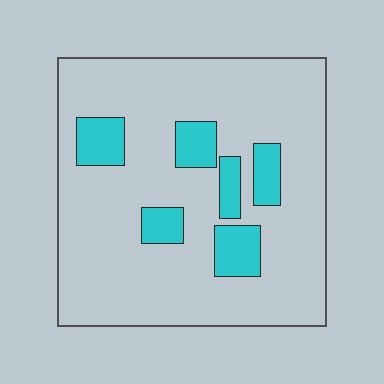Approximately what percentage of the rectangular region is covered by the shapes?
Approximately 15%.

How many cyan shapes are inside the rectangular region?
6.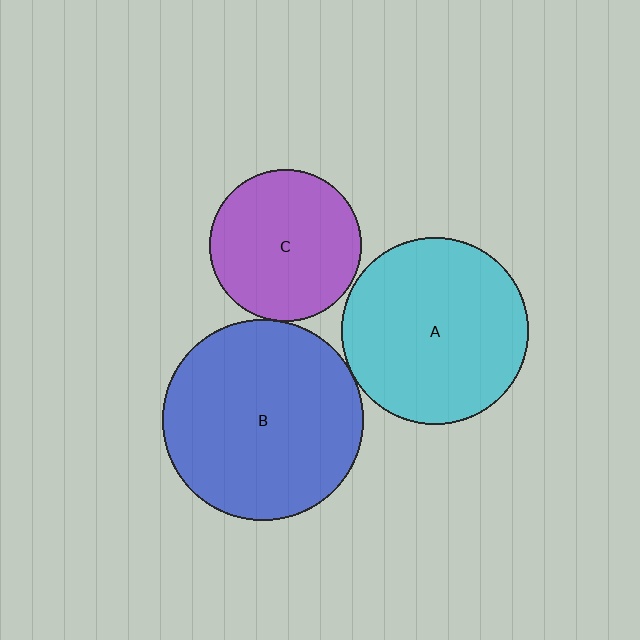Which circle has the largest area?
Circle B (blue).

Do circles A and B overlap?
Yes.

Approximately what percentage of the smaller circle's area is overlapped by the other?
Approximately 5%.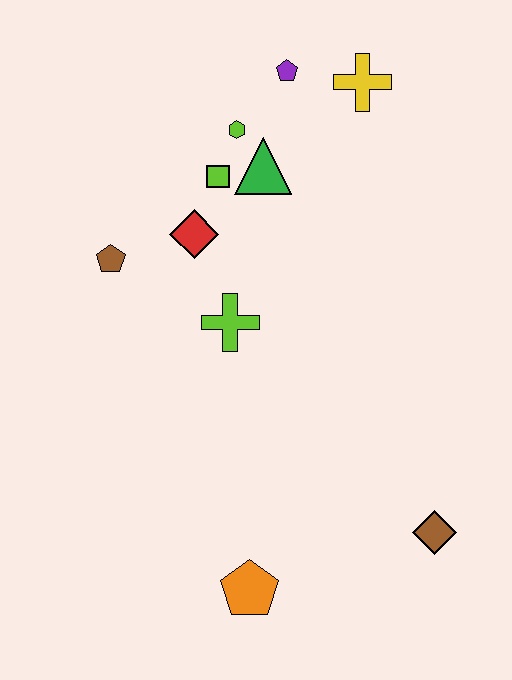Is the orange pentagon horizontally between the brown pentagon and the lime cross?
No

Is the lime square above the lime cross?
Yes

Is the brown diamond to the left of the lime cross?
No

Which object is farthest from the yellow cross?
The orange pentagon is farthest from the yellow cross.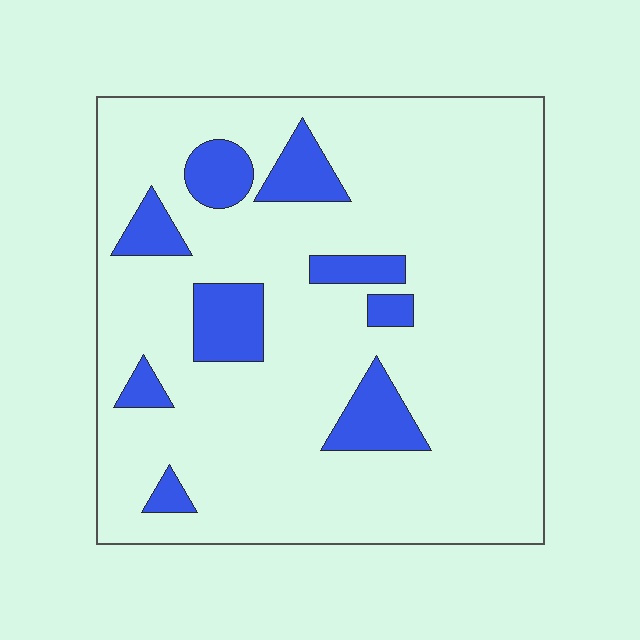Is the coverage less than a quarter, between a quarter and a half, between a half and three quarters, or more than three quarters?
Less than a quarter.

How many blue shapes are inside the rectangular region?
9.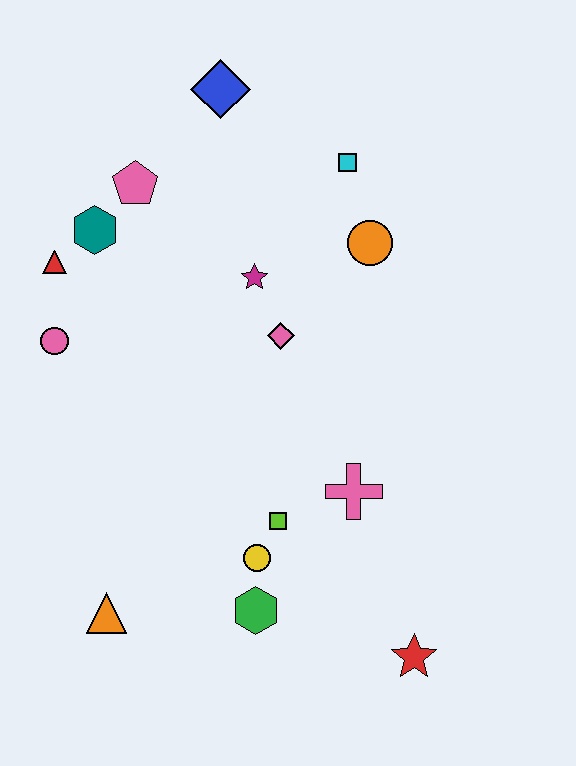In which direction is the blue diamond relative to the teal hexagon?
The blue diamond is above the teal hexagon.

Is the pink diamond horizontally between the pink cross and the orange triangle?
Yes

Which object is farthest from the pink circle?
The red star is farthest from the pink circle.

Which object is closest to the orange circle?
The cyan square is closest to the orange circle.